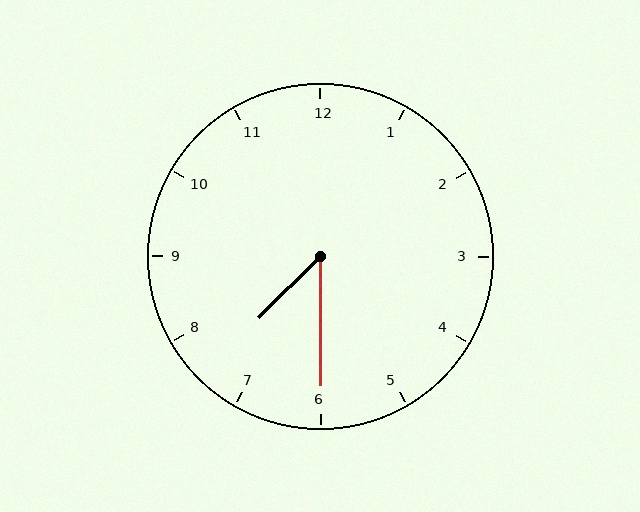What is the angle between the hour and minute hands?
Approximately 45 degrees.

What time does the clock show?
7:30.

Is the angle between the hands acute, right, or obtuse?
It is acute.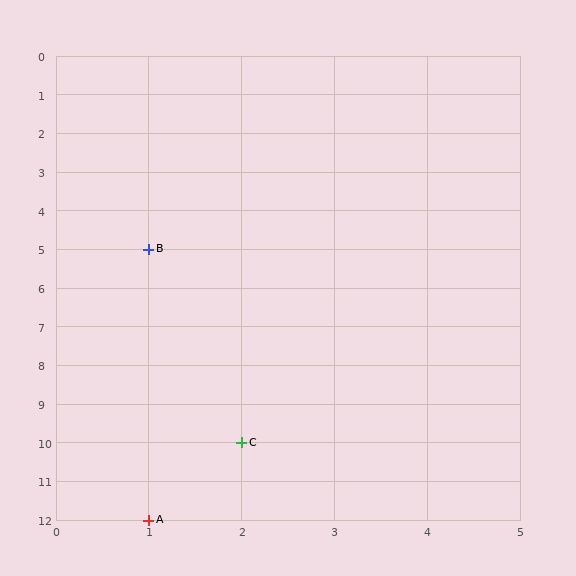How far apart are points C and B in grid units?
Points C and B are 1 column and 5 rows apart (about 5.1 grid units diagonally).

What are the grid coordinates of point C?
Point C is at grid coordinates (2, 10).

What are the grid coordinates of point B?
Point B is at grid coordinates (1, 5).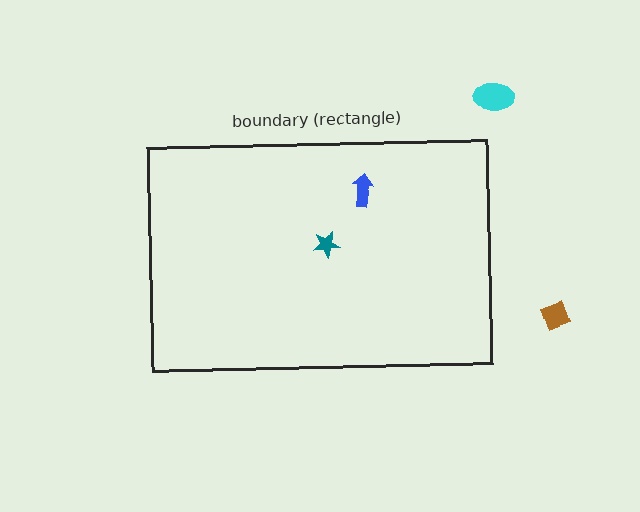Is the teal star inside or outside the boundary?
Inside.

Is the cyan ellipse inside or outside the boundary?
Outside.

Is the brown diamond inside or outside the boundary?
Outside.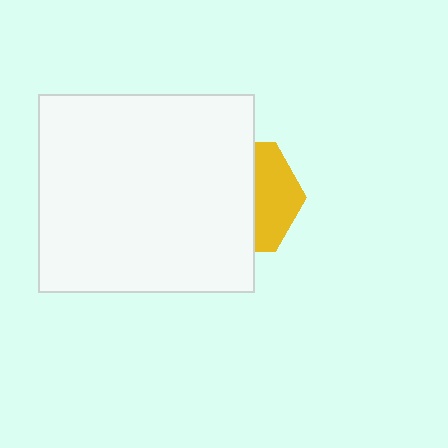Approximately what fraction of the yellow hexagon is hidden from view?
Roughly 62% of the yellow hexagon is hidden behind the white rectangle.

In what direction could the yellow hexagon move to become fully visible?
The yellow hexagon could move right. That would shift it out from behind the white rectangle entirely.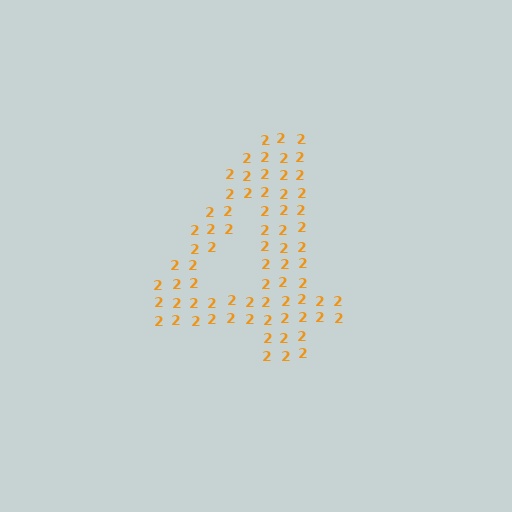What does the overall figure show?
The overall figure shows the digit 4.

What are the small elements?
The small elements are digit 2's.